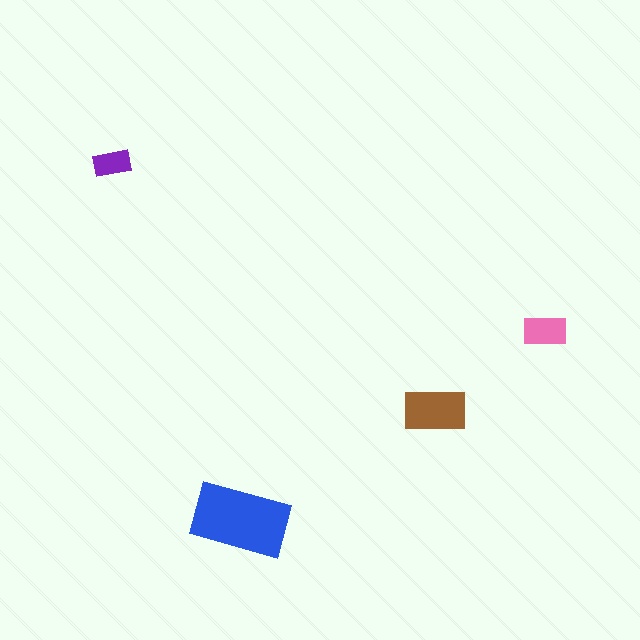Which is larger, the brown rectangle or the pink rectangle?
The brown one.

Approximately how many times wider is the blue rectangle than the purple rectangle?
About 2.5 times wider.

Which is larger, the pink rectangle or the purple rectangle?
The pink one.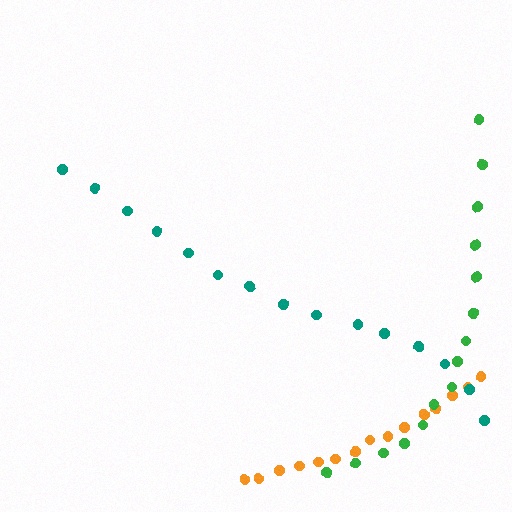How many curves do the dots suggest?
There are 3 distinct paths.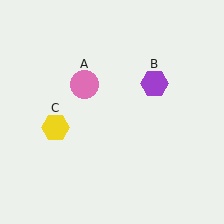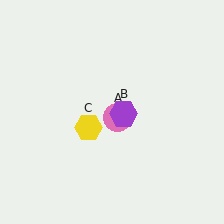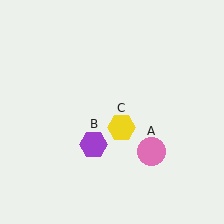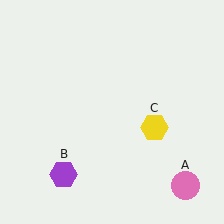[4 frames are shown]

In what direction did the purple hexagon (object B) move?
The purple hexagon (object B) moved down and to the left.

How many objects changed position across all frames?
3 objects changed position: pink circle (object A), purple hexagon (object B), yellow hexagon (object C).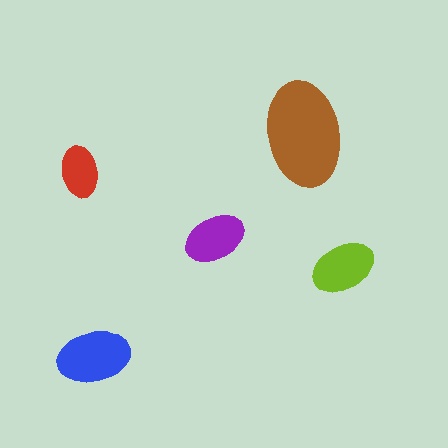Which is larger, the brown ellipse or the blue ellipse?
The brown one.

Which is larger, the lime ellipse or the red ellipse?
The lime one.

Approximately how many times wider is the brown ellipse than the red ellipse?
About 2 times wider.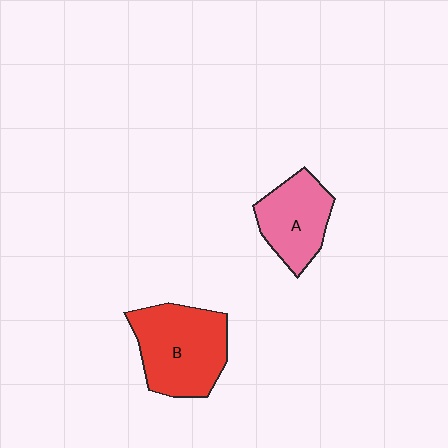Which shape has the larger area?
Shape B (red).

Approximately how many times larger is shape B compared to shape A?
Approximately 1.4 times.